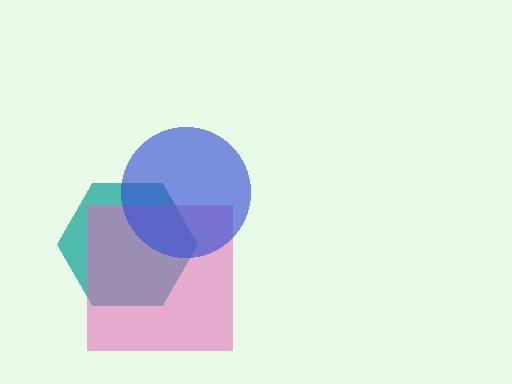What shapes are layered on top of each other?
The layered shapes are: a teal hexagon, a pink square, a blue circle.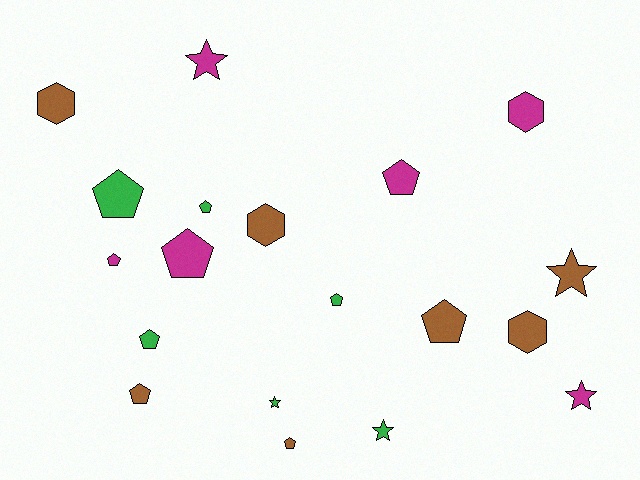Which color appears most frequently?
Brown, with 7 objects.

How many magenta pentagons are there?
There are 3 magenta pentagons.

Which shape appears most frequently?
Pentagon, with 10 objects.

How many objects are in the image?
There are 19 objects.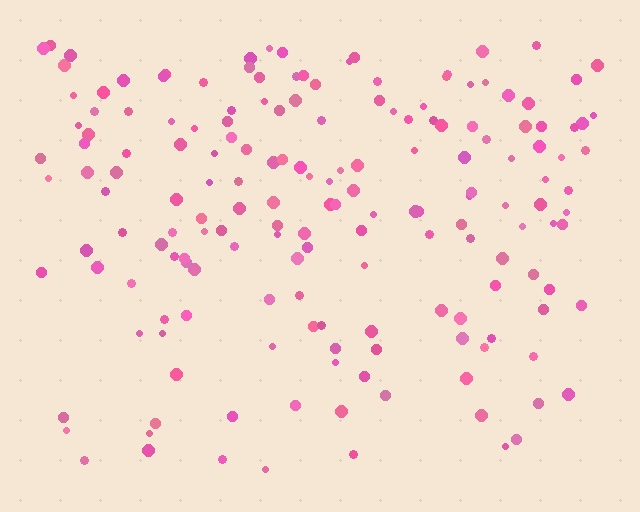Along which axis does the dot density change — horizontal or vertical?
Vertical.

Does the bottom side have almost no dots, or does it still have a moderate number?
Still a moderate number, just noticeably fewer than the top.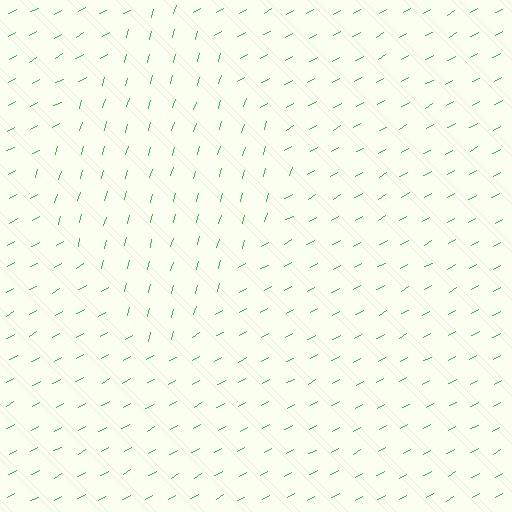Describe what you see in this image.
The image is filled with small green line segments. A diamond region in the image has lines oriented differently from the surrounding lines, creating a visible texture boundary.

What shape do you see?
I see a diamond.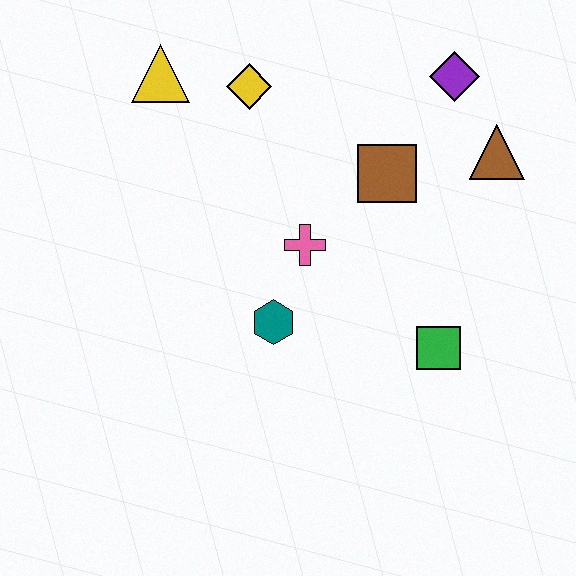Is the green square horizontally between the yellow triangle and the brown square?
No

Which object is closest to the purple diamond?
The brown triangle is closest to the purple diamond.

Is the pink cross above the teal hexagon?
Yes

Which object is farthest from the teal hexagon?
The purple diamond is farthest from the teal hexagon.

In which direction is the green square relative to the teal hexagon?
The green square is to the right of the teal hexagon.